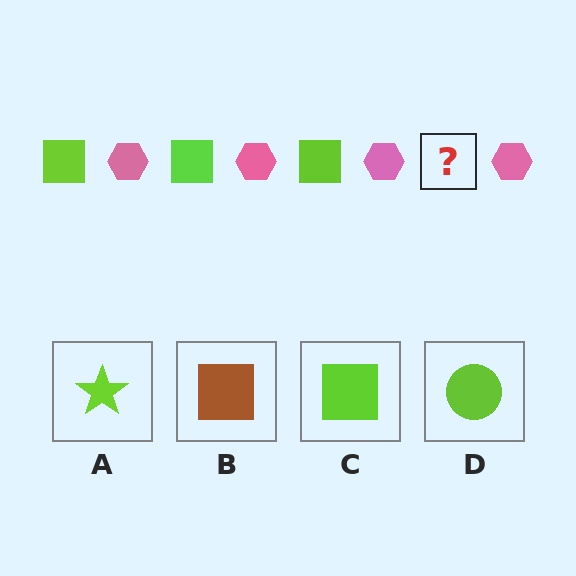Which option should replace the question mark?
Option C.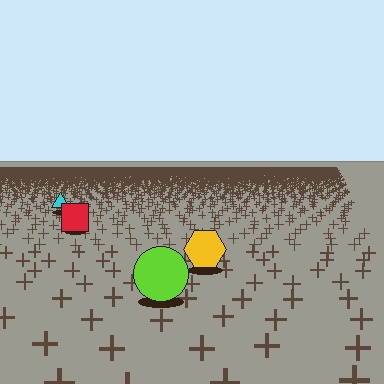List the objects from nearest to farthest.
From nearest to farthest: the lime circle, the yellow hexagon, the red square, the cyan triangle.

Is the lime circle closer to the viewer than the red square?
Yes. The lime circle is closer — you can tell from the texture gradient: the ground texture is coarser near it.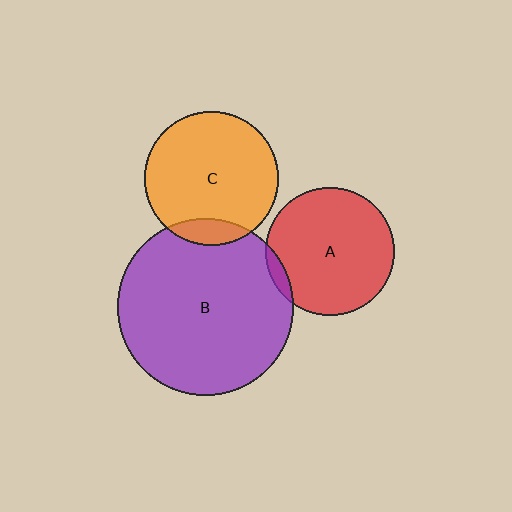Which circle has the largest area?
Circle B (purple).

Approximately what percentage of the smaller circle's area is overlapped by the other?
Approximately 10%.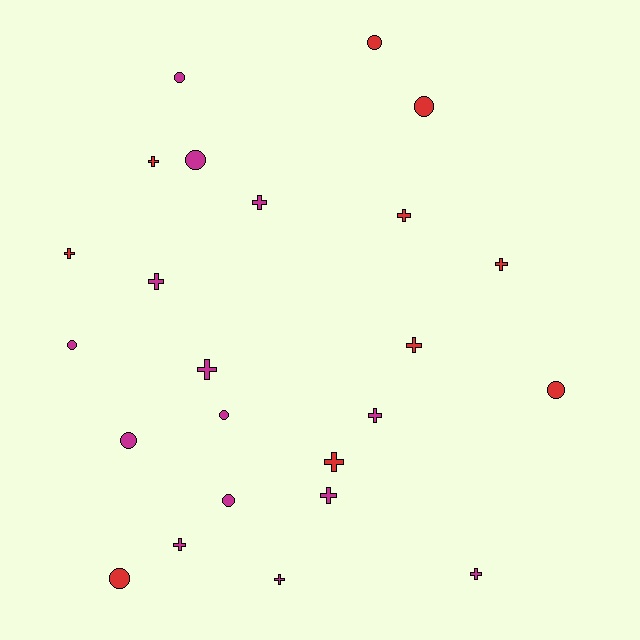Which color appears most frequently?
Magenta, with 14 objects.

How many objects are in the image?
There are 24 objects.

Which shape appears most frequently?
Cross, with 14 objects.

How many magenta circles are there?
There are 6 magenta circles.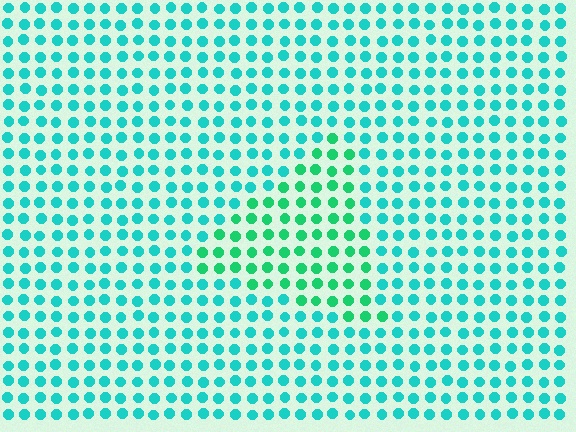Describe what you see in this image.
The image is filled with small cyan elements in a uniform arrangement. A triangle-shaped region is visible where the elements are tinted to a slightly different hue, forming a subtle color boundary.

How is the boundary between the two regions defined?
The boundary is defined purely by a slight shift in hue (about 29 degrees). Spacing, size, and orientation are identical on both sides.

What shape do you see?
I see a triangle.